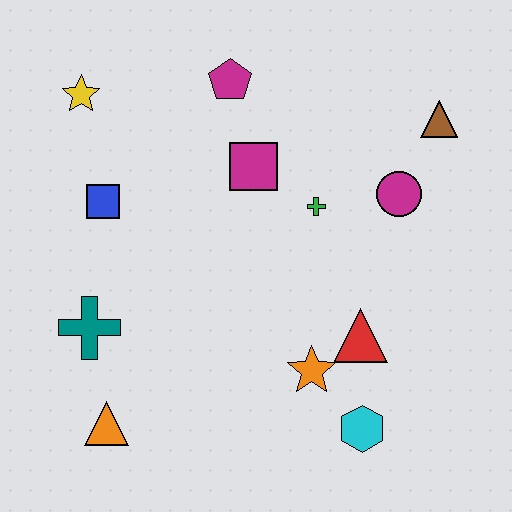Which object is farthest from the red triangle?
The yellow star is farthest from the red triangle.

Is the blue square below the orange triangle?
No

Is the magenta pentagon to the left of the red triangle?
Yes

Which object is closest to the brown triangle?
The magenta circle is closest to the brown triangle.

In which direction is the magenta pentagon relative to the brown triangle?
The magenta pentagon is to the left of the brown triangle.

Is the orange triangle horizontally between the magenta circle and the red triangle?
No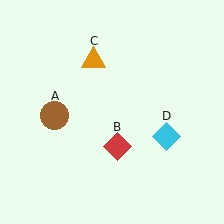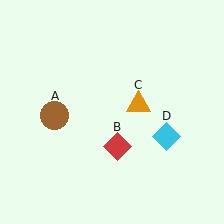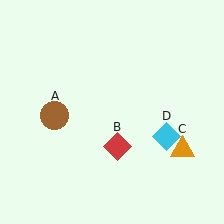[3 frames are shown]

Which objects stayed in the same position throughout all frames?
Brown circle (object A) and red diamond (object B) and cyan diamond (object D) remained stationary.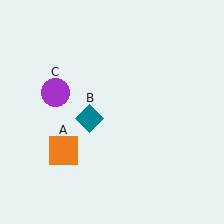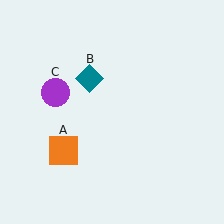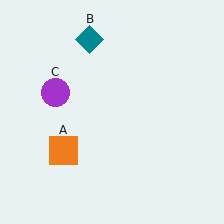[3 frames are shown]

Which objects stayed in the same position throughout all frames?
Orange square (object A) and purple circle (object C) remained stationary.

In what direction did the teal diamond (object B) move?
The teal diamond (object B) moved up.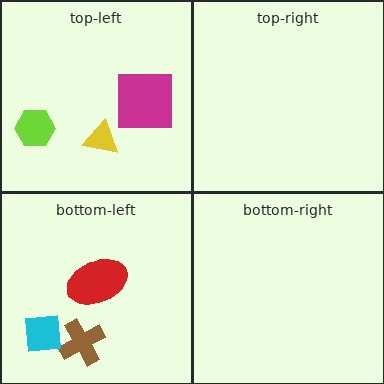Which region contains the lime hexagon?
The top-left region.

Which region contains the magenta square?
The top-left region.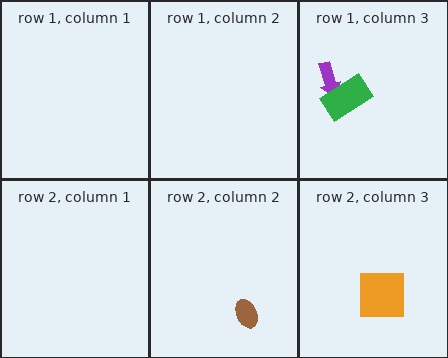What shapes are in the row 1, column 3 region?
The purple arrow, the green rectangle.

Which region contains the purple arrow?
The row 1, column 3 region.